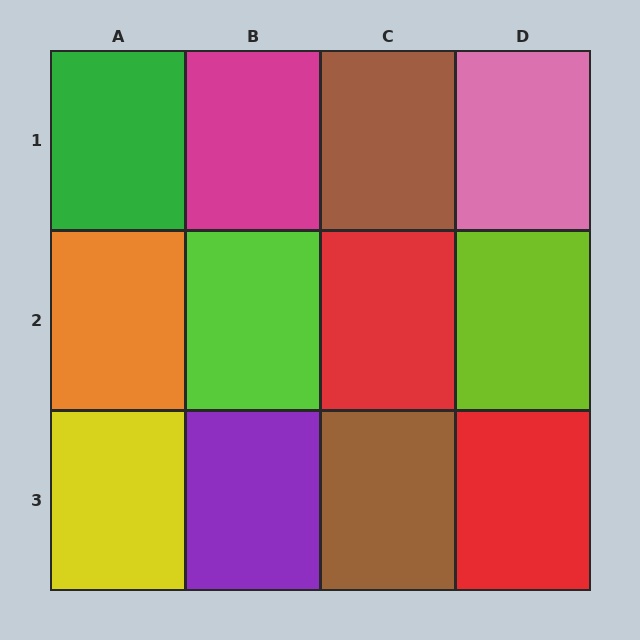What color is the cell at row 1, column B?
Magenta.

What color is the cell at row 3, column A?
Yellow.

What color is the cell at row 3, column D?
Red.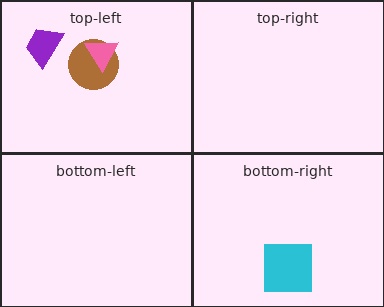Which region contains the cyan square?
The bottom-right region.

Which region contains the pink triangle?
The top-left region.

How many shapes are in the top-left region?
3.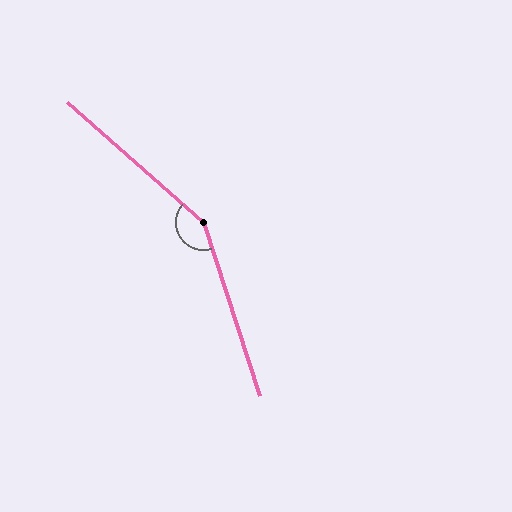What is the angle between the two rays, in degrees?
Approximately 149 degrees.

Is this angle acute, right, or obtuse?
It is obtuse.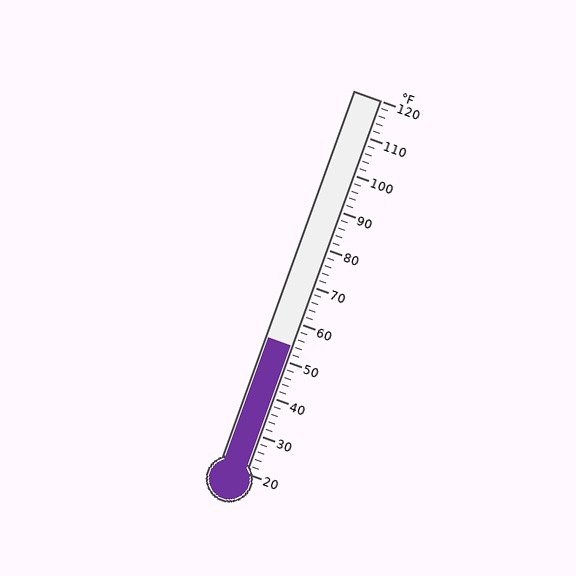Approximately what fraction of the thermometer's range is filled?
The thermometer is filled to approximately 35% of its range.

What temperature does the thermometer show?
The thermometer shows approximately 54°F.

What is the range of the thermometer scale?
The thermometer scale ranges from 20°F to 120°F.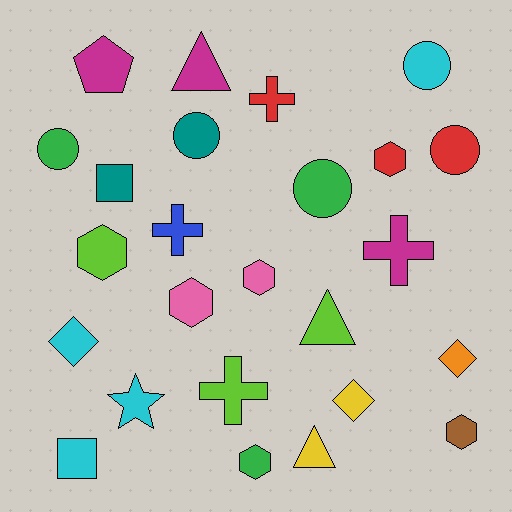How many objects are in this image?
There are 25 objects.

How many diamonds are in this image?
There are 3 diamonds.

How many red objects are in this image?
There are 3 red objects.